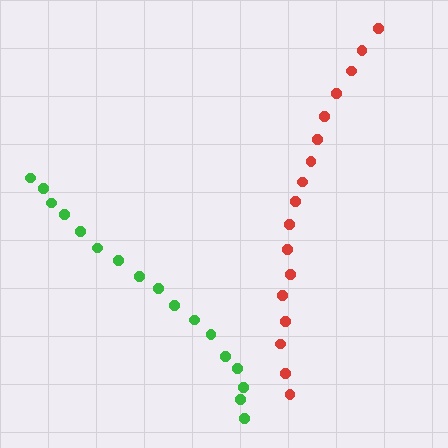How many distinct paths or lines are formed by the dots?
There are 2 distinct paths.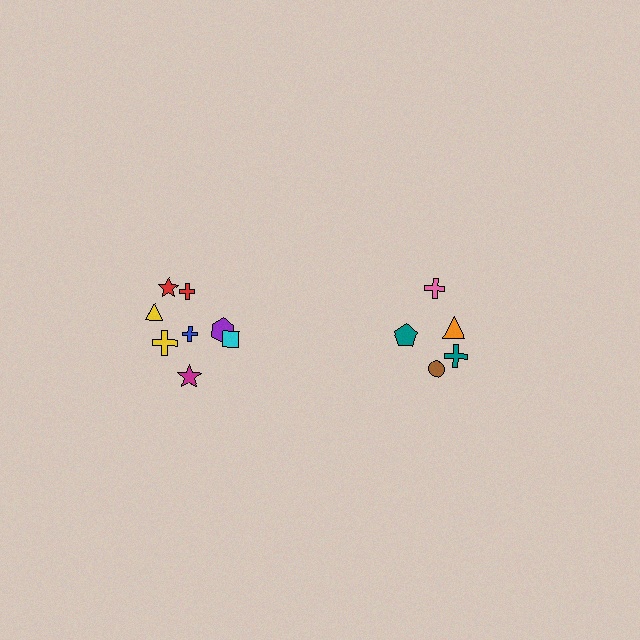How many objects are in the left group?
There are 8 objects.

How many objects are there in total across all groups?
There are 13 objects.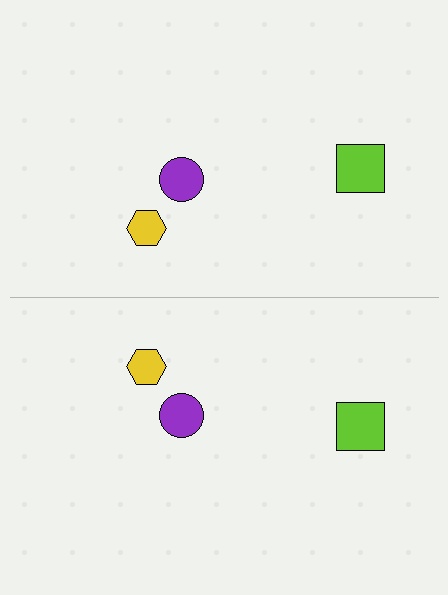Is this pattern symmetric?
Yes, this pattern has bilateral (reflection) symmetry.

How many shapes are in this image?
There are 6 shapes in this image.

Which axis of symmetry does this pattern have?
The pattern has a horizontal axis of symmetry running through the center of the image.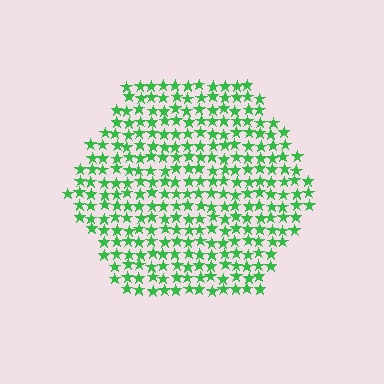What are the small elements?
The small elements are stars.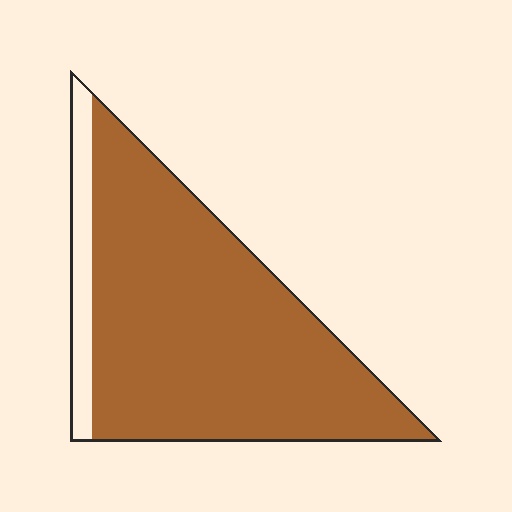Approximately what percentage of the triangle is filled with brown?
Approximately 90%.